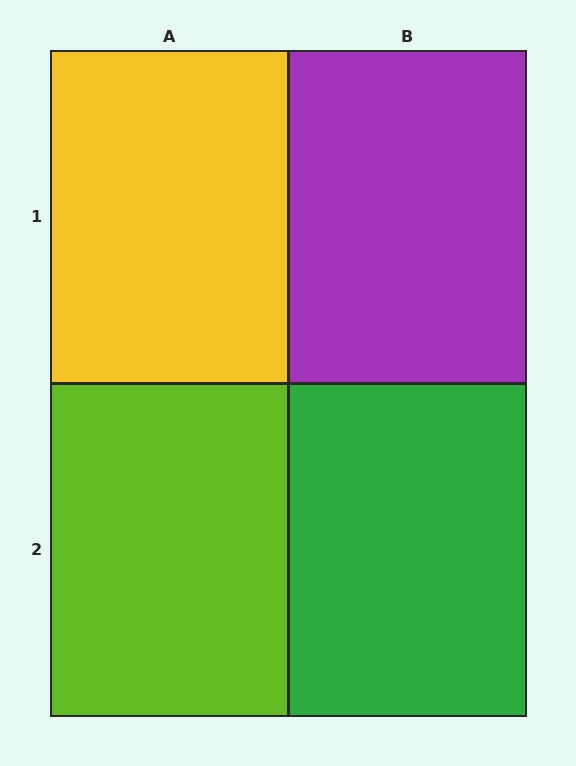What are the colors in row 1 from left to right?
Yellow, purple.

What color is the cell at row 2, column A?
Lime.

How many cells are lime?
1 cell is lime.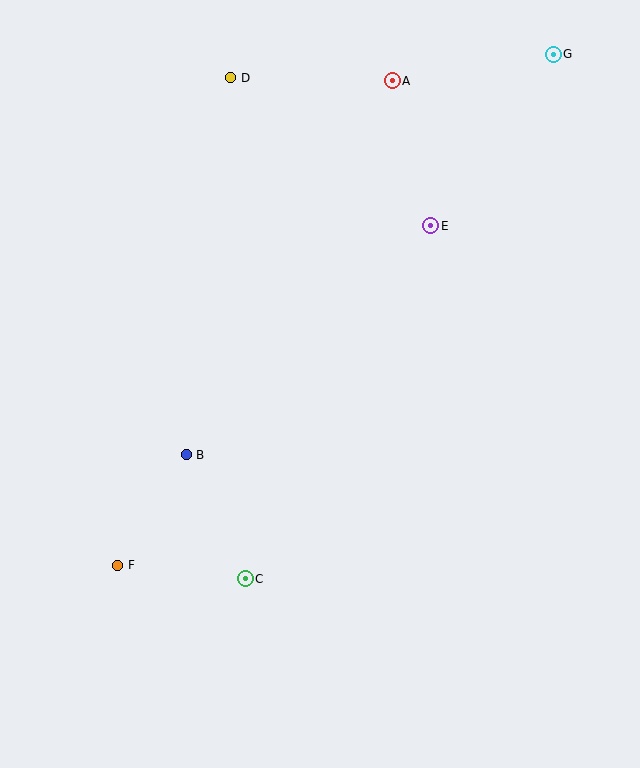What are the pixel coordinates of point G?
Point G is at (553, 54).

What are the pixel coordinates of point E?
Point E is at (431, 226).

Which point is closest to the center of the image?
Point B at (186, 455) is closest to the center.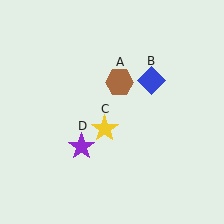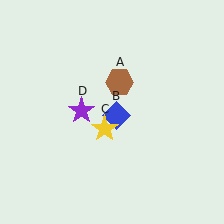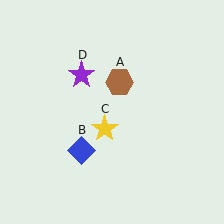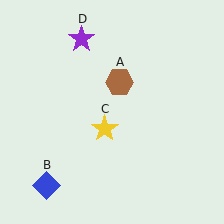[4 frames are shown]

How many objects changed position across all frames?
2 objects changed position: blue diamond (object B), purple star (object D).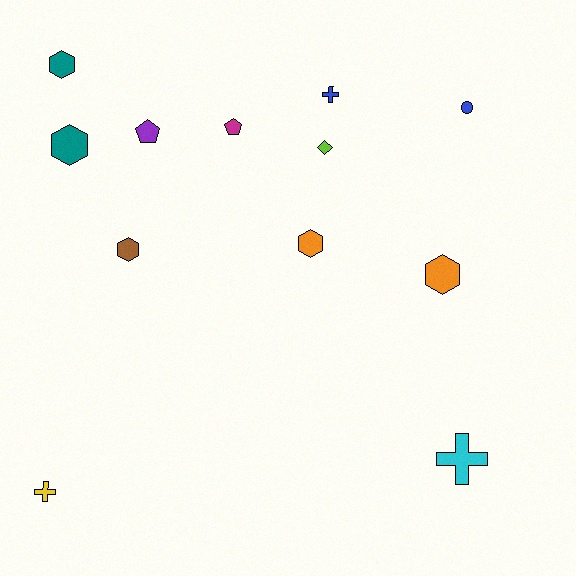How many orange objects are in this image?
There are 2 orange objects.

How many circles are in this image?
There is 1 circle.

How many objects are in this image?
There are 12 objects.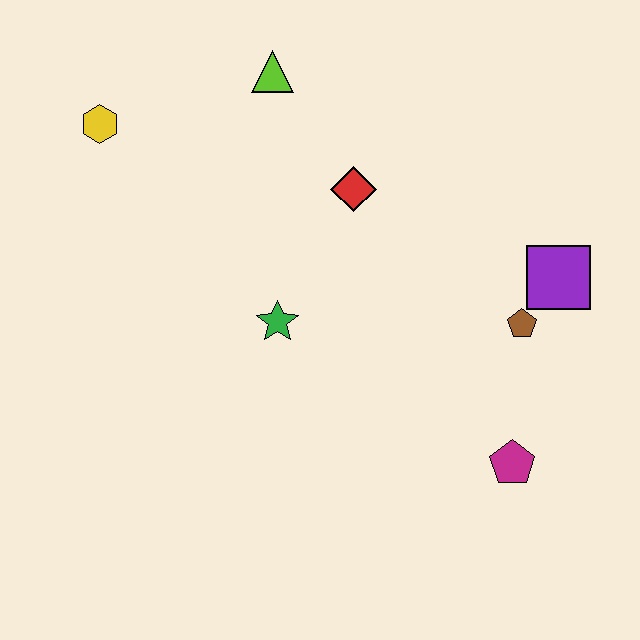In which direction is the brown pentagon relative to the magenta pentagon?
The brown pentagon is above the magenta pentagon.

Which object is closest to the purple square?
The brown pentagon is closest to the purple square.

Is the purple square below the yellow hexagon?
Yes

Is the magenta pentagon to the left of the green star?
No